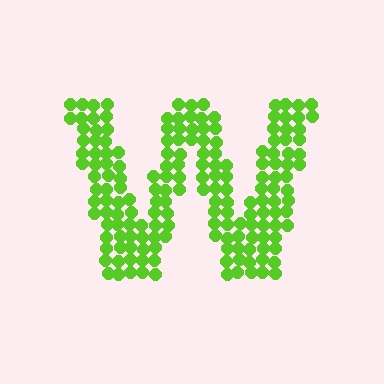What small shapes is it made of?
It is made of small circles.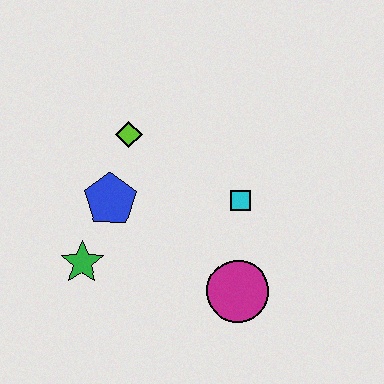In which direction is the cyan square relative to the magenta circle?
The cyan square is above the magenta circle.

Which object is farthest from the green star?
The cyan square is farthest from the green star.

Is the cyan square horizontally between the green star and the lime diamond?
No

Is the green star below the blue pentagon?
Yes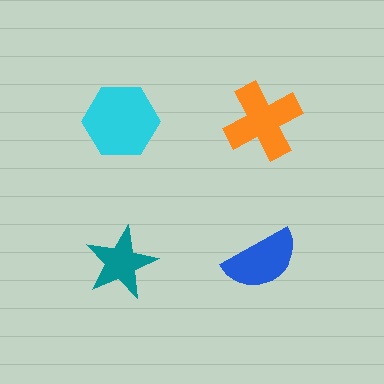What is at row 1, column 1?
A cyan hexagon.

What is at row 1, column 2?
An orange cross.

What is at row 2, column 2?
A blue semicircle.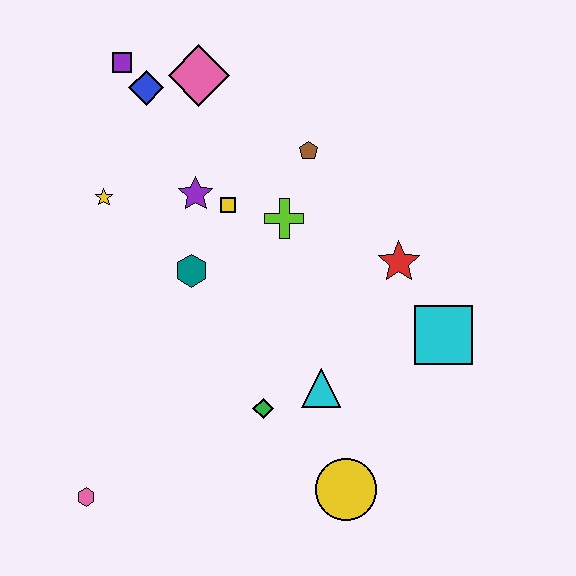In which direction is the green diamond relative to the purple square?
The green diamond is below the purple square.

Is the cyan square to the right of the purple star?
Yes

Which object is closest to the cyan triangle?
The green diamond is closest to the cyan triangle.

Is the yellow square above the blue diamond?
No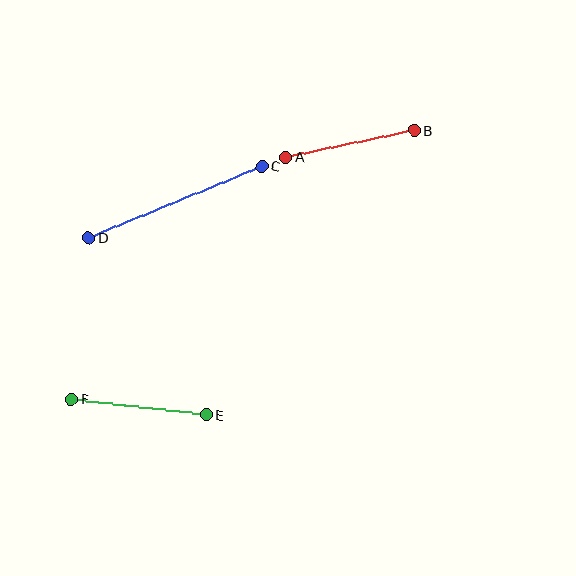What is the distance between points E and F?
The distance is approximately 136 pixels.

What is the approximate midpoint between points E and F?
The midpoint is at approximately (139, 407) pixels.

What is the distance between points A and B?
The distance is approximately 132 pixels.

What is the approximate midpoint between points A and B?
The midpoint is at approximately (350, 144) pixels.